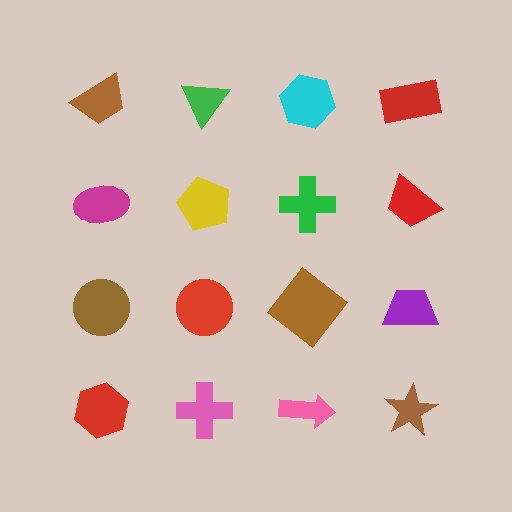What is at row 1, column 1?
A brown trapezoid.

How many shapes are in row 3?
4 shapes.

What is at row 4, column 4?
A brown star.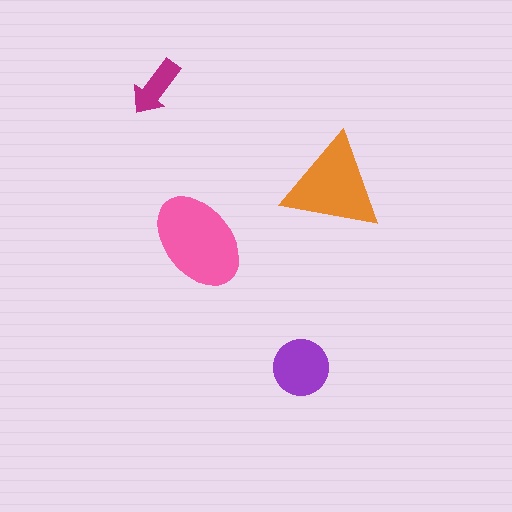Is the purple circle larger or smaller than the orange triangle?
Smaller.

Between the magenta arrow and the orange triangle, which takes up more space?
The orange triangle.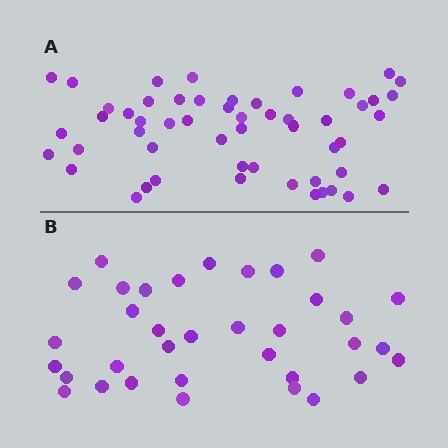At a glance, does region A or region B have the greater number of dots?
Region A (the top region) has more dots.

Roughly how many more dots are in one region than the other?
Region A has approximately 20 more dots than region B.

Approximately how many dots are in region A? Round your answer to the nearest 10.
About 50 dots. (The exact count is 53, which rounds to 50.)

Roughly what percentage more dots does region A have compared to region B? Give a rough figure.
About 50% more.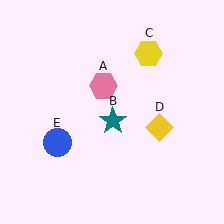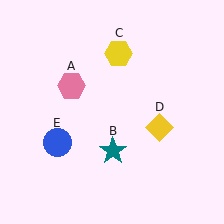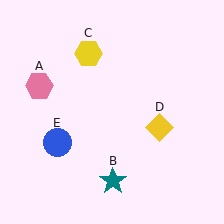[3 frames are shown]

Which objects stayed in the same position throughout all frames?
Yellow diamond (object D) and blue circle (object E) remained stationary.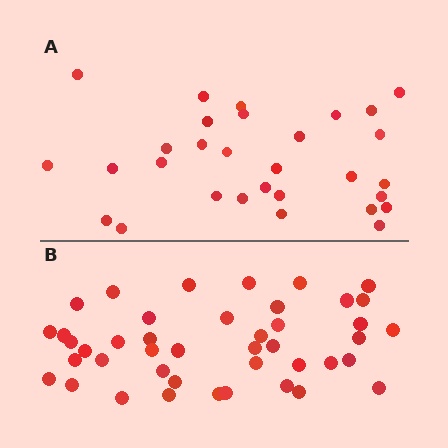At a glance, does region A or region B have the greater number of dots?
Region B (the bottom region) has more dots.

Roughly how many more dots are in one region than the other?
Region B has approximately 15 more dots than region A.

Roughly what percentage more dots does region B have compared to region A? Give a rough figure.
About 45% more.